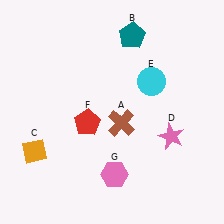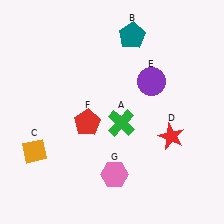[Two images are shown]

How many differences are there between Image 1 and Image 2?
There are 3 differences between the two images.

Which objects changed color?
A changed from brown to green. D changed from pink to red. E changed from cyan to purple.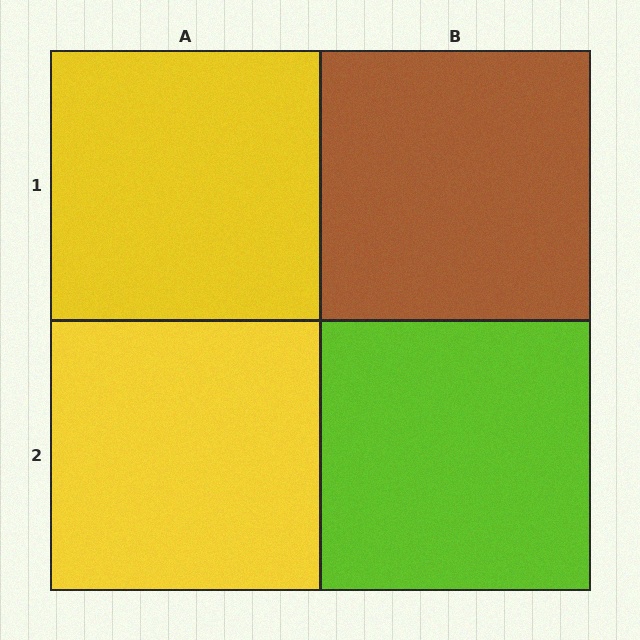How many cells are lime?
1 cell is lime.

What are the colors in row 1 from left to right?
Yellow, brown.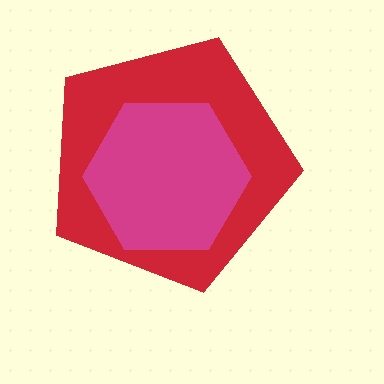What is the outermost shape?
The red pentagon.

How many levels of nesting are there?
2.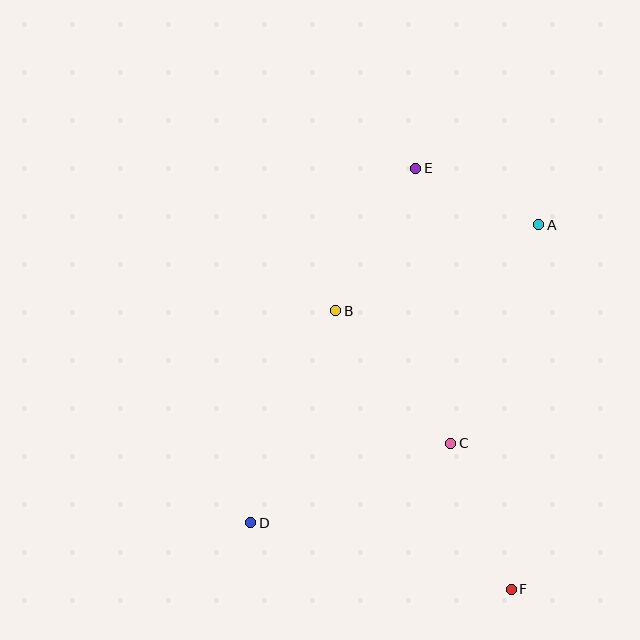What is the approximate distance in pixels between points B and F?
The distance between B and F is approximately 329 pixels.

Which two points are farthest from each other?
Points E and F are farthest from each other.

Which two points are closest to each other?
Points A and E are closest to each other.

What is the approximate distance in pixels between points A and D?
The distance between A and D is approximately 415 pixels.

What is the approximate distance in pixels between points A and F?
The distance between A and F is approximately 366 pixels.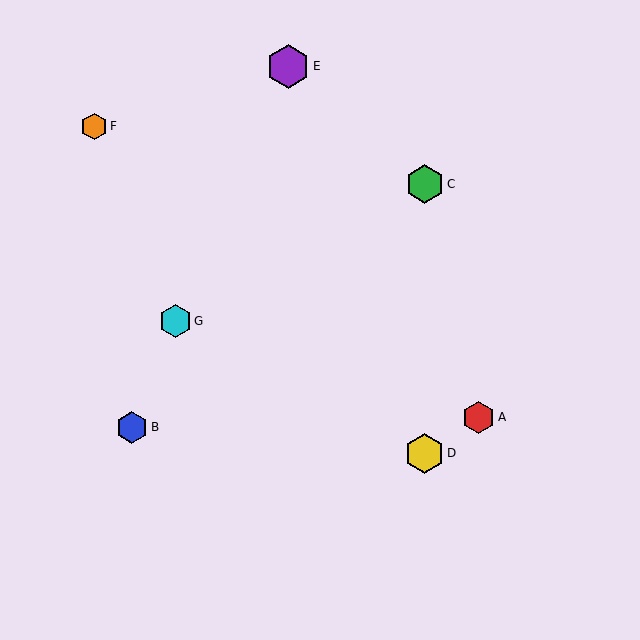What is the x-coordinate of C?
Object C is at x≈425.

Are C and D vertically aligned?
Yes, both are at x≈425.